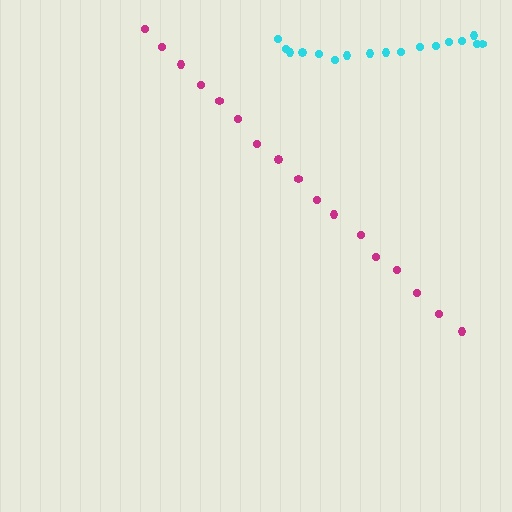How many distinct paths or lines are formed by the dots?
There are 2 distinct paths.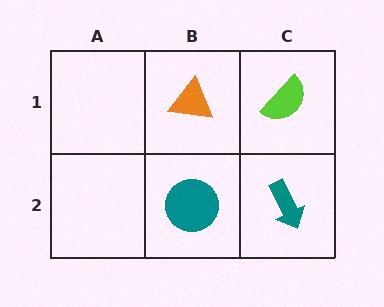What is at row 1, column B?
An orange triangle.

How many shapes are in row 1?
2 shapes.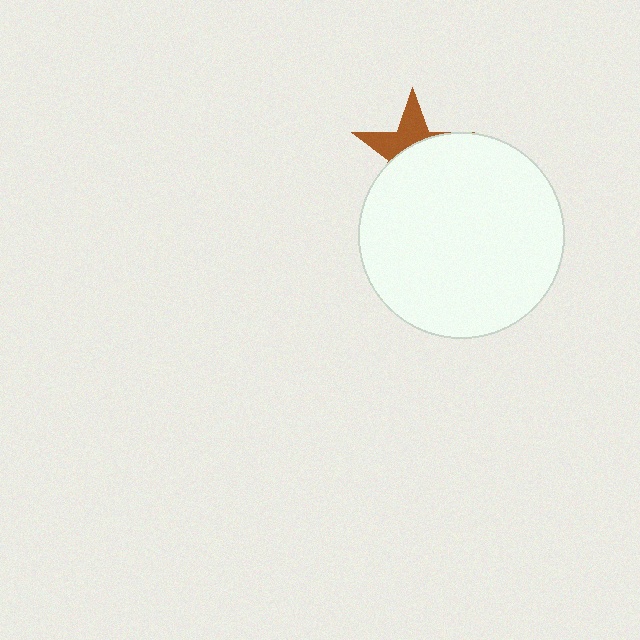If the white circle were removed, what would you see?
You would see the complete brown star.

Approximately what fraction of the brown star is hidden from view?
Roughly 61% of the brown star is hidden behind the white circle.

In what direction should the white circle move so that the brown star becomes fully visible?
The white circle should move down. That is the shortest direction to clear the overlap and leave the brown star fully visible.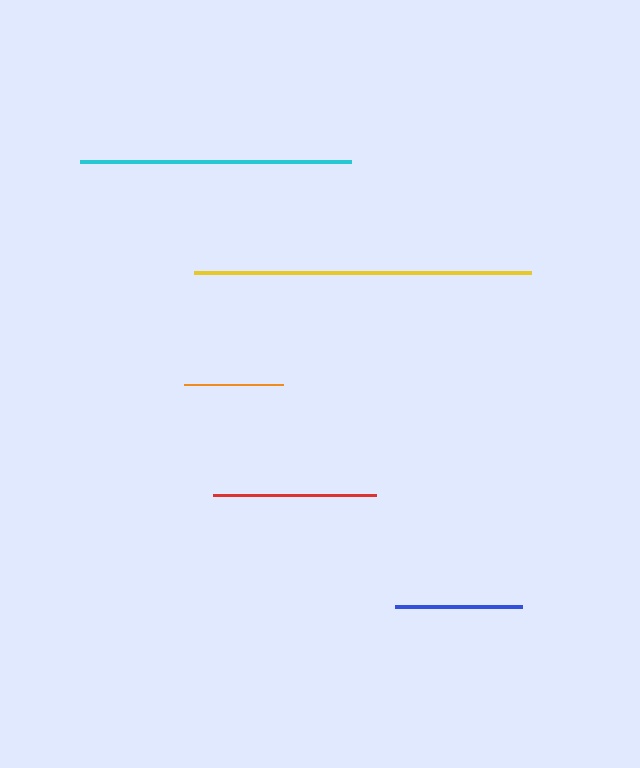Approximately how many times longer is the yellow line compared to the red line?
The yellow line is approximately 2.1 times the length of the red line.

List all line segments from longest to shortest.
From longest to shortest: yellow, cyan, red, blue, orange.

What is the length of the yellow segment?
The yellow segment is approximately 337 pixels long.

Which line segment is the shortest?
The orange line is the shortest at approximately 99 pixels.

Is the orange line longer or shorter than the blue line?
The blue line is longer than the orange line.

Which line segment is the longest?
The yellow line is the longest at approximately 337 pixels.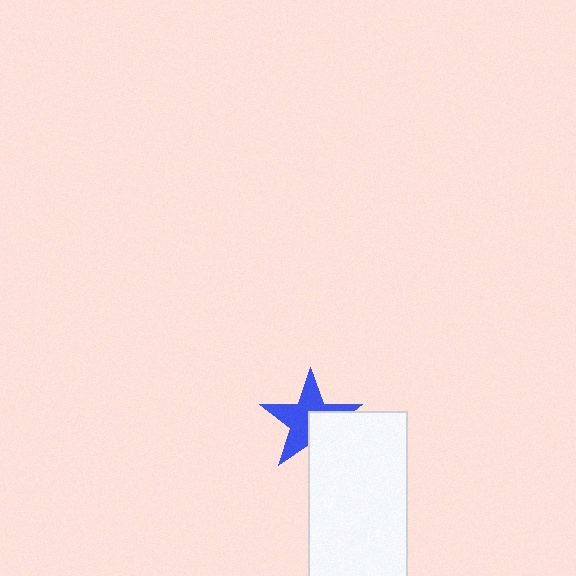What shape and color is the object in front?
The object in front is a white rectangle.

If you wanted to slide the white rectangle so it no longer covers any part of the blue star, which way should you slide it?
Slide it toward the lower-right — that is the most direct way to separate the two shapes.